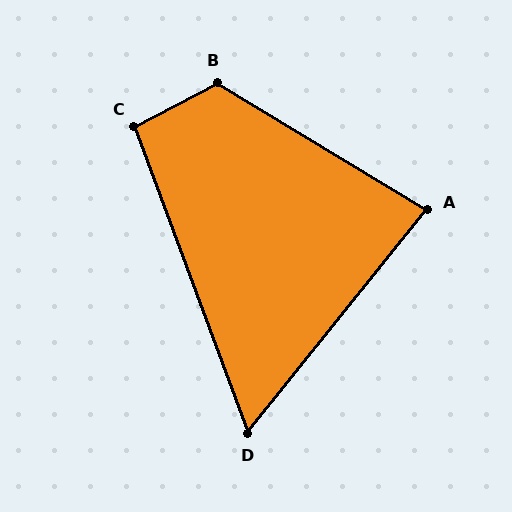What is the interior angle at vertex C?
Approximately 98 degrees (obtuse).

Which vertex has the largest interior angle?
B, at approximately 121 degrees.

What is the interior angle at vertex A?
Approximately 82 degrees (acute).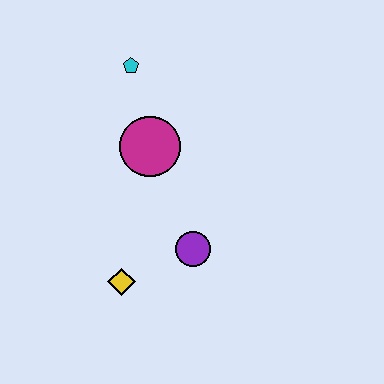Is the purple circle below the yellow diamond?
No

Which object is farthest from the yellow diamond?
The cyan pentagon is farthest from the yellow diamond.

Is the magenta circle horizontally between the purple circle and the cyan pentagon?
Yes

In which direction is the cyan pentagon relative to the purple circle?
The cyan pentagon is above the purple circle.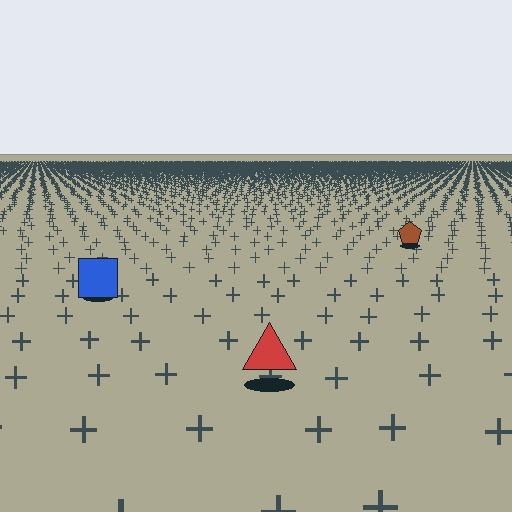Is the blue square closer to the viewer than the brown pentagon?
Yes. The blue square is closer — you can tell from the texture gradient: the ground texture is coarser near it.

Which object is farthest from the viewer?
The brown pentagon is farthest from the viewer. It appears smaller and the ground texture around it is denser.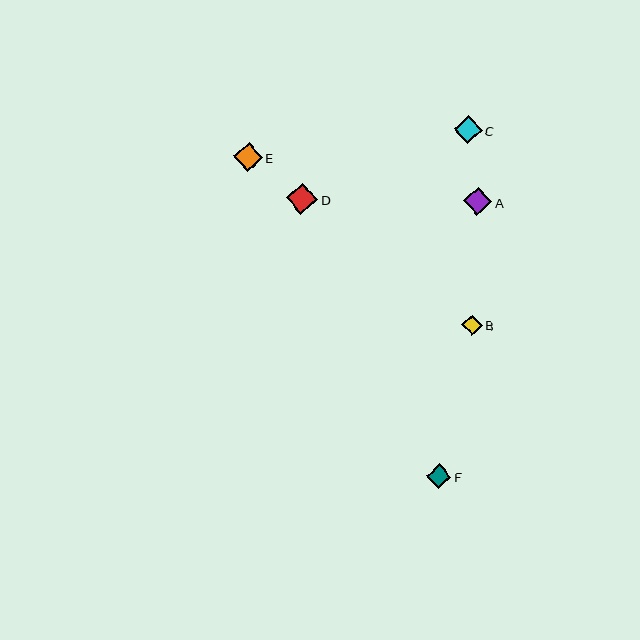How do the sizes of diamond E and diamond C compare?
Diamond E and diamond C are approximately the same size.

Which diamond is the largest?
Diamond D is the largest with a size of approximately 32 pixels.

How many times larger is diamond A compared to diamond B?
Diamond A is approximately 1.4 times the size of diamond B.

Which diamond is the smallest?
Diamond B is the smallest with a size of approximately 20 pixels.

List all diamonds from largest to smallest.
From largest to smallest: D, E, C, A, F, B.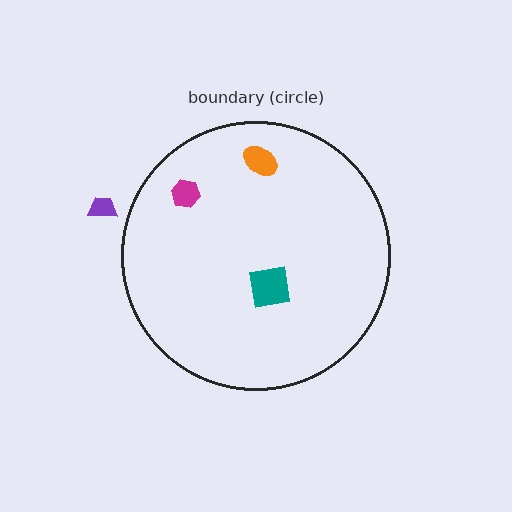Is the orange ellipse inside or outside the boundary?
Inside.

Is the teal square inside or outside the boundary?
Inside.